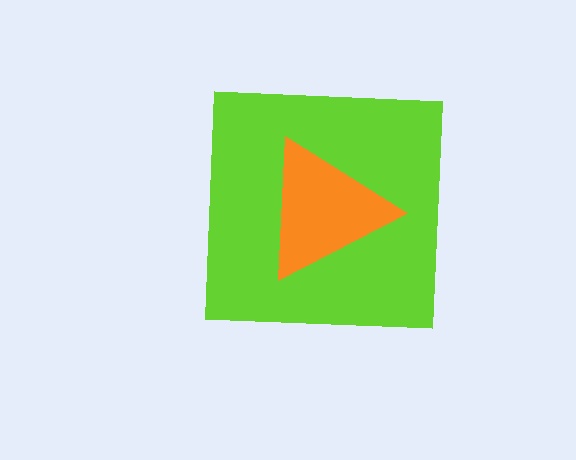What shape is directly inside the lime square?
The orange triangle.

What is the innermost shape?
The orange triangle.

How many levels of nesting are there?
2.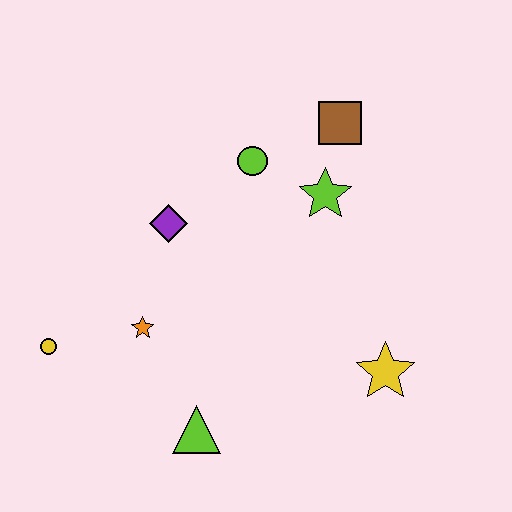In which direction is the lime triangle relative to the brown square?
The lime triangle is below the brown square.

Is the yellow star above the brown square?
No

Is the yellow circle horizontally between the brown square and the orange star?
No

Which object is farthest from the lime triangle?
The brown square is farthest from the lime triangle.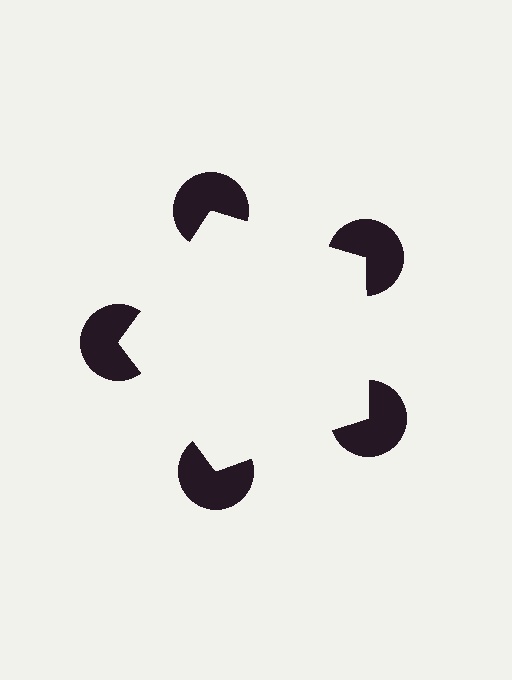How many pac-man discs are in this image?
There are 5 — one at each vertex of the illusory pentagon.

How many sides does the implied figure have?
5 sides.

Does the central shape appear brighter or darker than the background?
It typically appears slightly brighter than the background, even though no actual brightness change is drawn.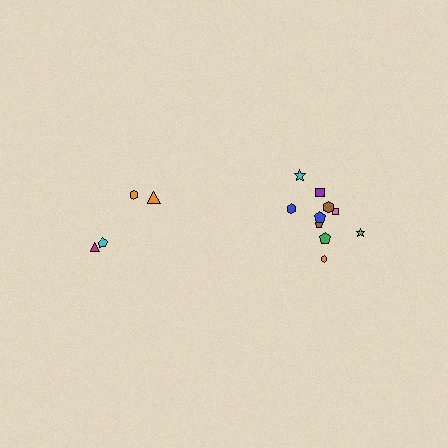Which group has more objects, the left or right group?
The right group.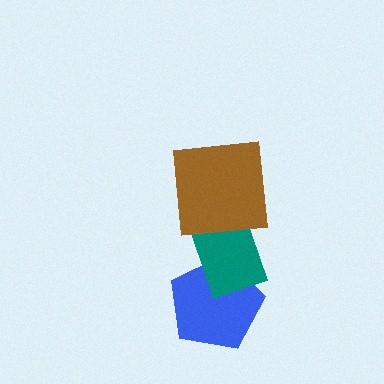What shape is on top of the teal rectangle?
The brown square is on top of the teal rectangle.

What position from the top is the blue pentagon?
The blue pentagon is 3rd from the top.